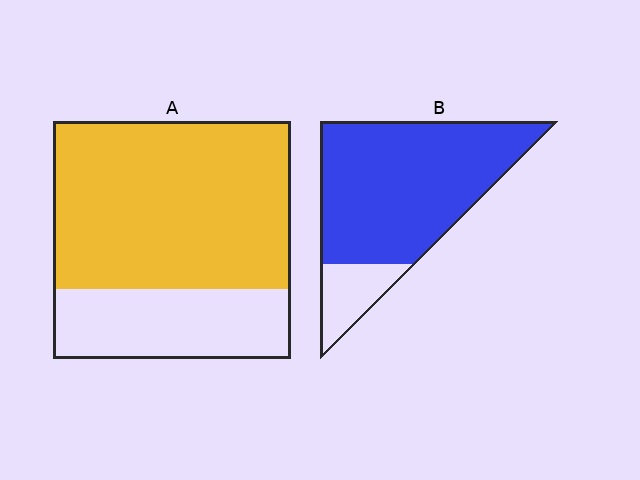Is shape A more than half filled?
Yes.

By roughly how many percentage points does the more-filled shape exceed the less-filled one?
By roughly 15 percentage points (B over A).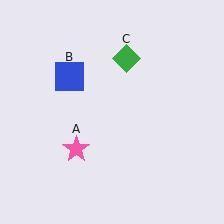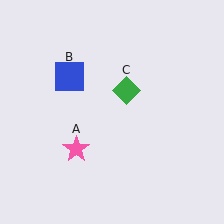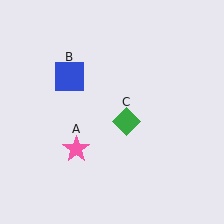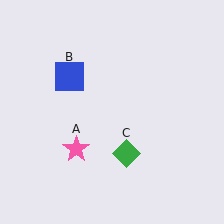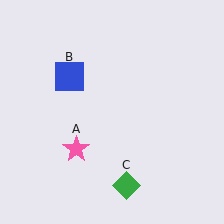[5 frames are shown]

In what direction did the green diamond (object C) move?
The green diamond (object C) moved down.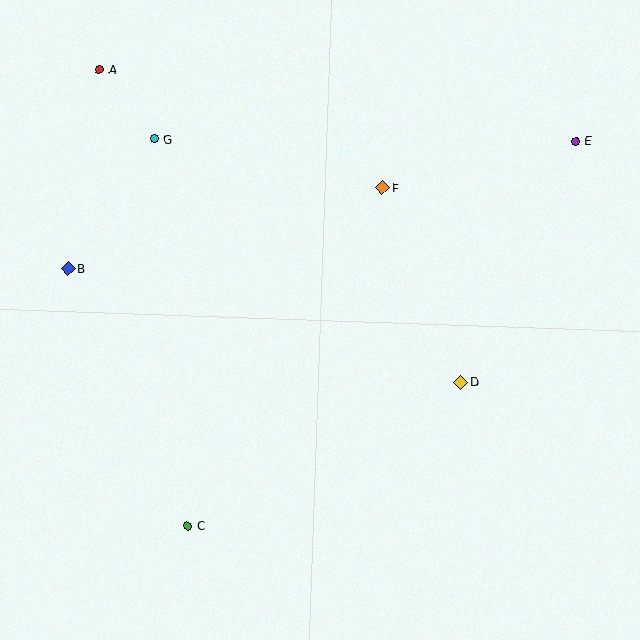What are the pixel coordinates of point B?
Point B is at (68, 268).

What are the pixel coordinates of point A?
Point A is at (100, 70).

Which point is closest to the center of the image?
Point F at (382, 188) is closest to the center.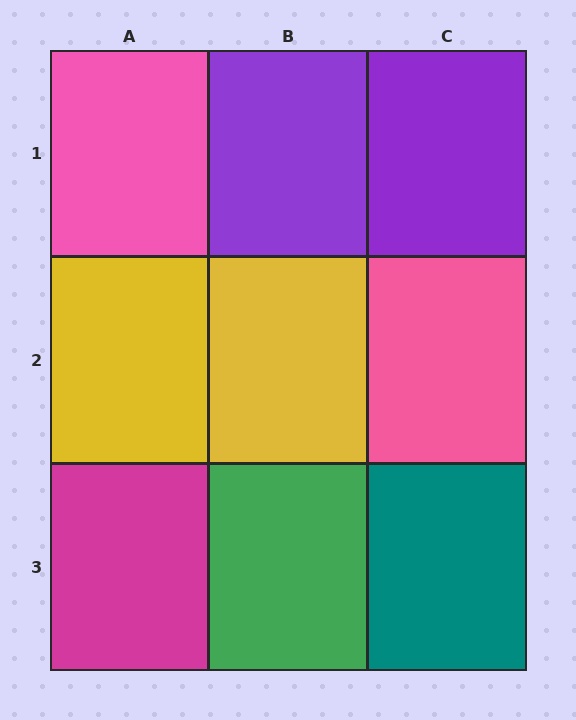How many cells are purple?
2 cells are purple.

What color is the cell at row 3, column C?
Teal.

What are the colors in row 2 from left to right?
Yellow, yellow, pink.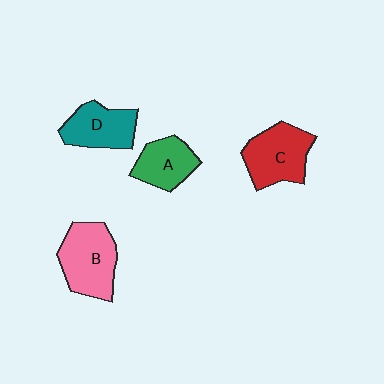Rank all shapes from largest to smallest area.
From largest to smallest: B (pink), C (red), D (teal), A (green).